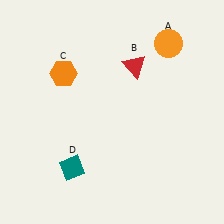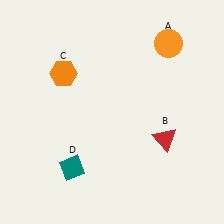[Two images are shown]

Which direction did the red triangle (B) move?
The red triangle (B) moved down.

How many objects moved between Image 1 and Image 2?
1 object moved between the two images.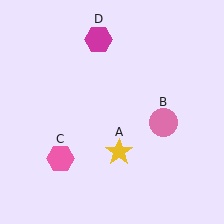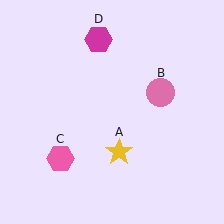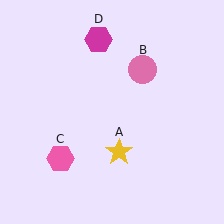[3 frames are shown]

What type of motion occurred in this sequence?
The pink circle (object B) rotated counterclockwise around the center of the scene.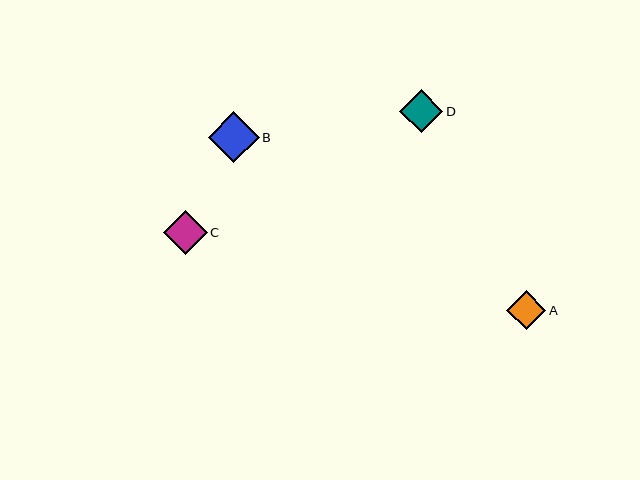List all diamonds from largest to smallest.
From largest to smallest: B, C, D, A.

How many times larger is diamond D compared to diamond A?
Diamond D is approximately 1.1 times the size of diamond A.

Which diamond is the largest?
Diamond B is the largest with a size of approximately 51 pixels.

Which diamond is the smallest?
Diamond A is the smallest with a size of approximately 39 pixels.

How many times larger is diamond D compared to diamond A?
Diamond D is approximately 1.1 times the size of diamond A.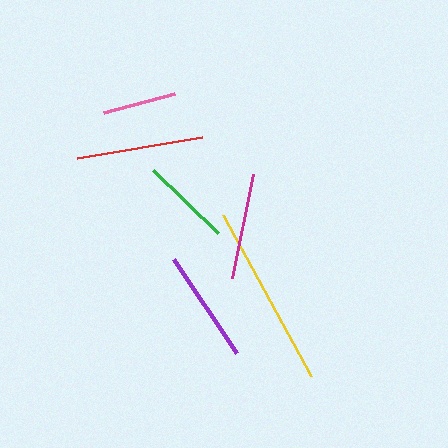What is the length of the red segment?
The red segment is approximately 127 pixels long.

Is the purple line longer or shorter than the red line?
The red line is longer than the purple line.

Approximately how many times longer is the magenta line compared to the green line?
The magenta line is approximately 1.2 times the length of the green line.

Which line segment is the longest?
The yellow line is the longest at approximately 183 pixels.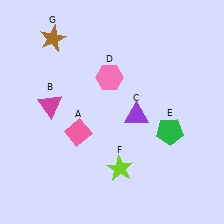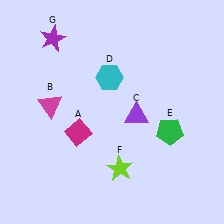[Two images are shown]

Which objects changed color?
A changed from pink to magenta. D changed from pink to cyan. G changed from brown to purple.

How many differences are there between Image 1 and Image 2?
There are 3 differences between the two images.